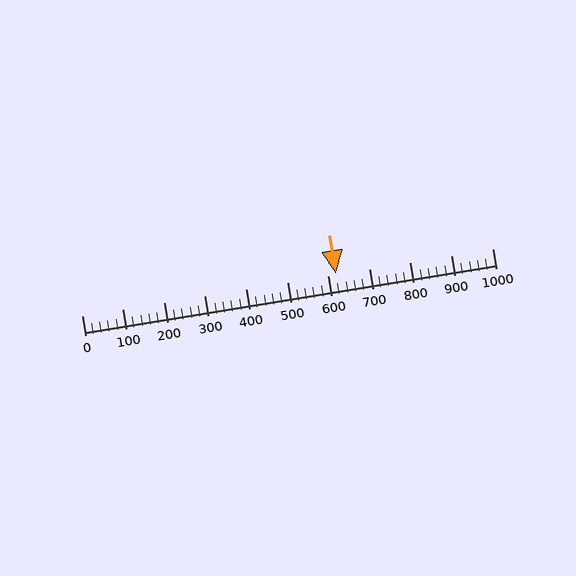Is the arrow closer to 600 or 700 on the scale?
The arrow is closer to 600.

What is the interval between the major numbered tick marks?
The major tick marks are spaced 100 units apart.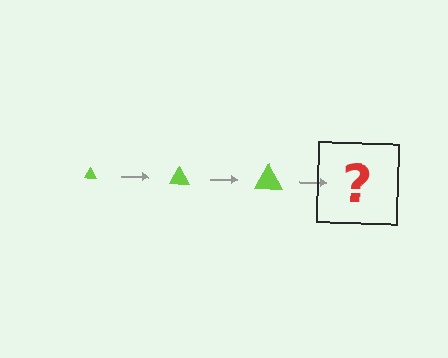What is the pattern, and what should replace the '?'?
The pattern is that the triangle gets progressively larger each step. The '?' should be a lime triangle, larger than the previous one.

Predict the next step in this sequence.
The next step is a lime triangle, larger than the previous one.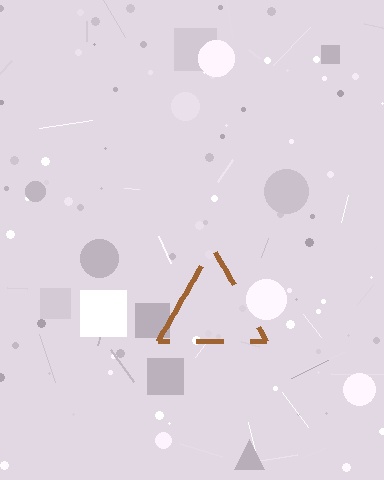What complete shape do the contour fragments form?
The contour fragments form a triangle.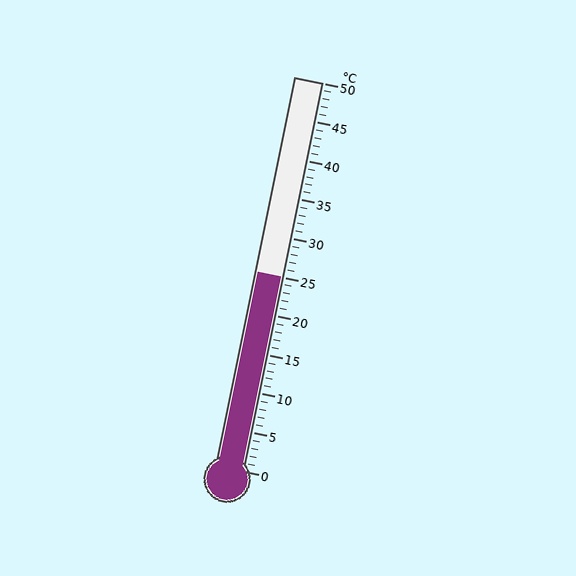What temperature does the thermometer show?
The thermometer shows approximately 25°C.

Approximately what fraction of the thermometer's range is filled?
The thermometer is filled to approximately 50% of its range.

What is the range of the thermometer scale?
The thermometer scale ranges from 0°C to 50°C.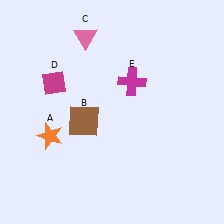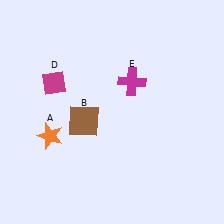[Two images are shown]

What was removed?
The pink triangle (C) was removed in Image 2.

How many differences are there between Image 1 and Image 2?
There is 1 difference between the two images.